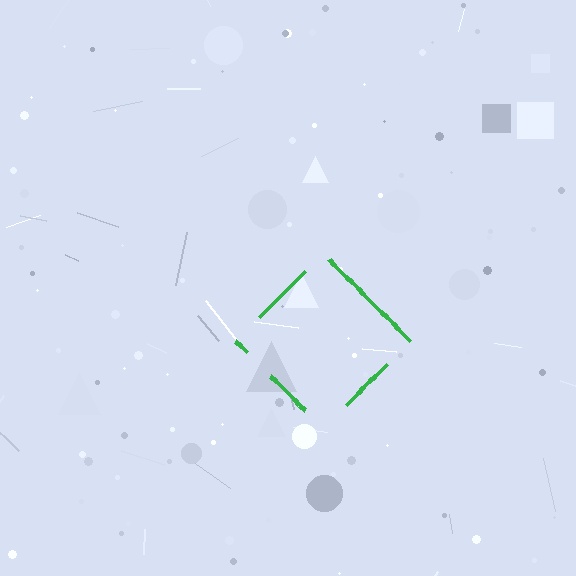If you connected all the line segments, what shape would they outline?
They would outline a diamond.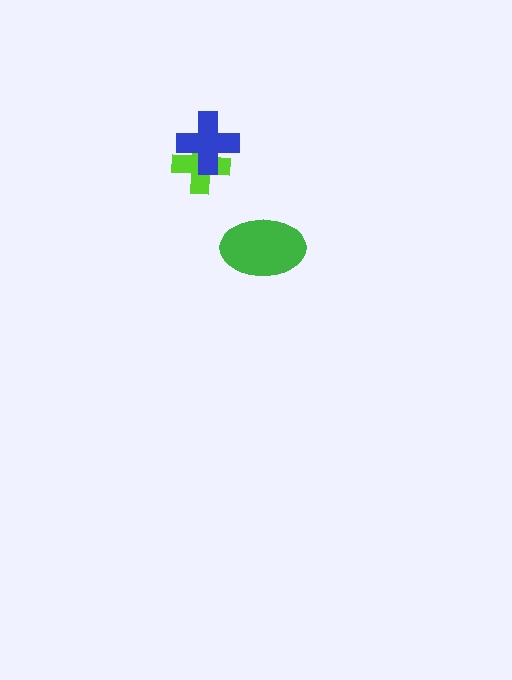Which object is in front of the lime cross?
The blue cross is in front of the lime cross.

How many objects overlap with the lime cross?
1 object overlaps with the lime cross.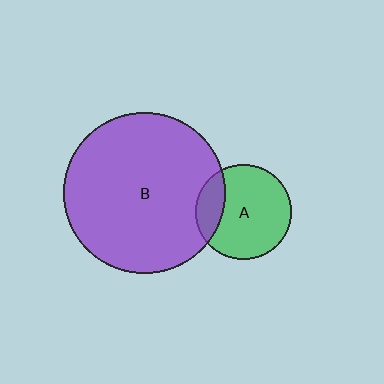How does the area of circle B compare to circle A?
Approximately 2.8 times.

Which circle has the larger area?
Circle B (purple).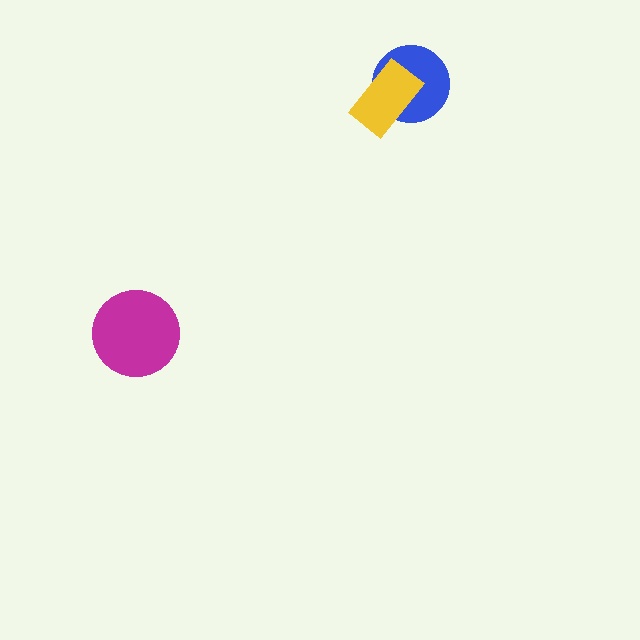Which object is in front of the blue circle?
The yellow rectangle is in front of the blue circle.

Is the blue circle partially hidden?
Yes, it is partially covered by another shape.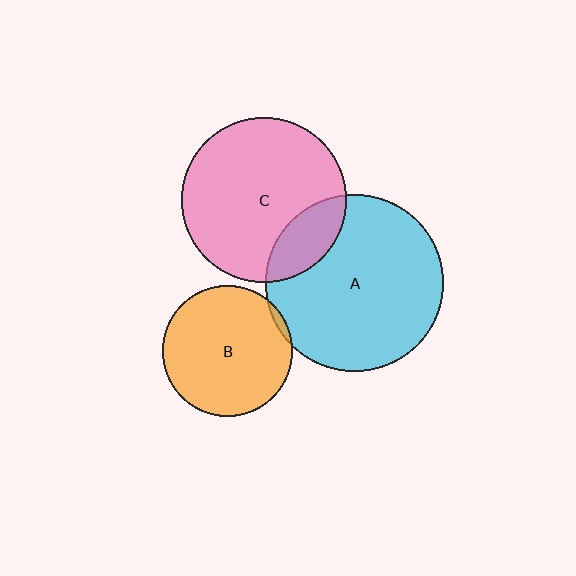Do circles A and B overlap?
Yes.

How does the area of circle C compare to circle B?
Approximately 1.6 times.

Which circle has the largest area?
Circle A (cyan).